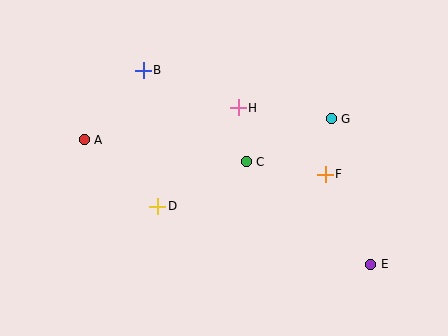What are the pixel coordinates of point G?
Point G is at (331, 119).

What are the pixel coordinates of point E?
Point E is at (371, 264).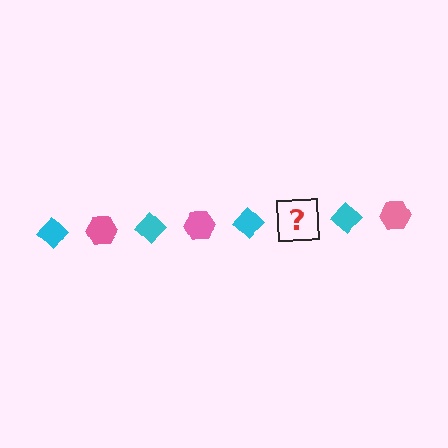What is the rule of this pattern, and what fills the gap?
The rule is that the pattern alternates between cyan diamond and pink hexagon. The gap should be filled with a pink hexagon.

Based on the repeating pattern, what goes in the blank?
The blank should be a pink hexagon.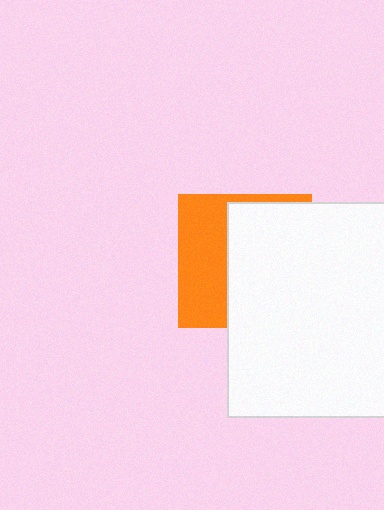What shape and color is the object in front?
The object in front is a white square.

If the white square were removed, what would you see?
You would see the complete orange square.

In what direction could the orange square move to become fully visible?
The orange square could move left. That would shift it out from behind the white square entirely.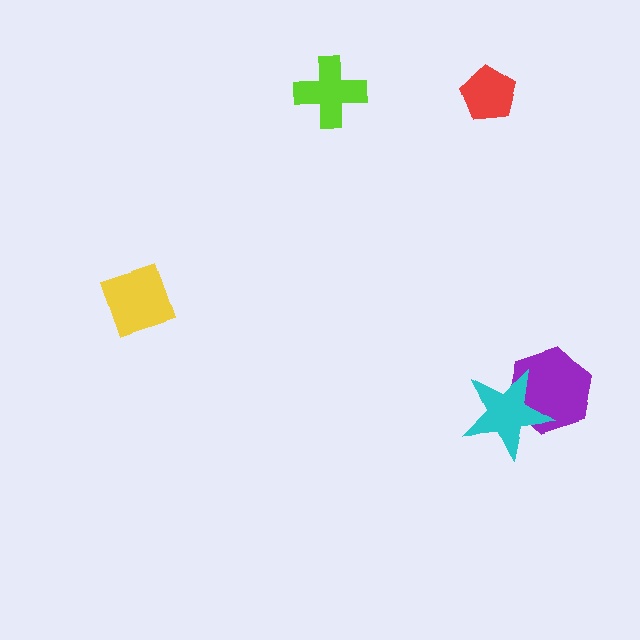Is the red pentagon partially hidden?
No, no other shape covers it.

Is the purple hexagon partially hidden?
Yes, it is partially covered by another shape.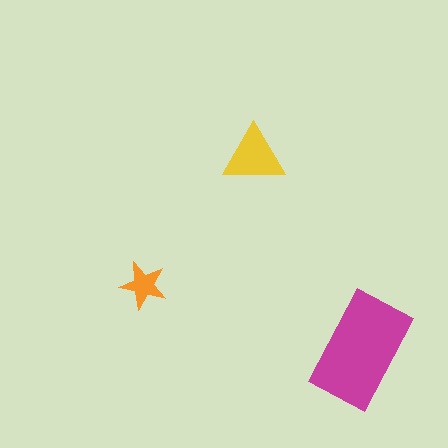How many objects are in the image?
There are 3 objects in the image.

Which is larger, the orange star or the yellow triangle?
The yellow triangle.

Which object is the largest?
The magenta rectangle.